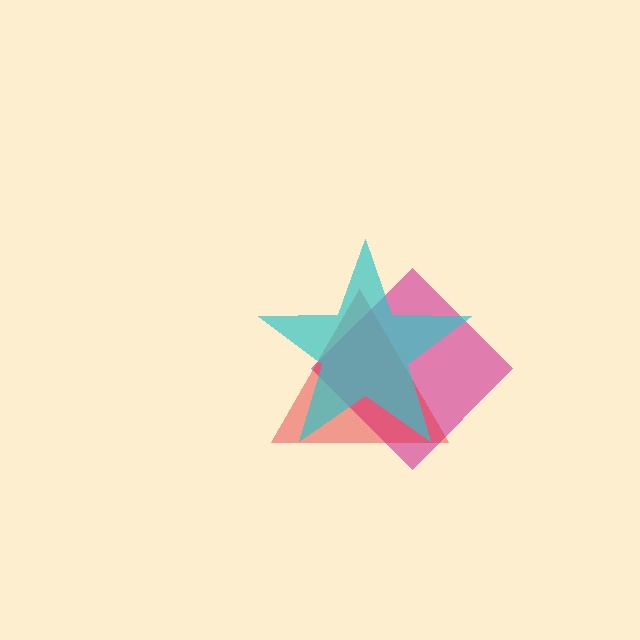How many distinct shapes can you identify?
There are 3 distinct shapes: a magenta diamond, a red triangle, a cyan star.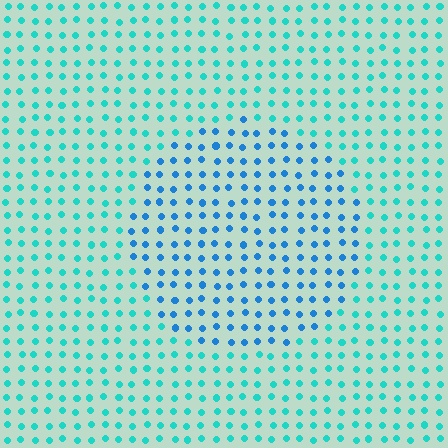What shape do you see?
I see a circle.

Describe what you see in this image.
The image is filled with small cyan elements in a uniform arrangement. A circle-shaped region is visible where the elements are tinted to a slightly different hue, forming a subtle color boundary.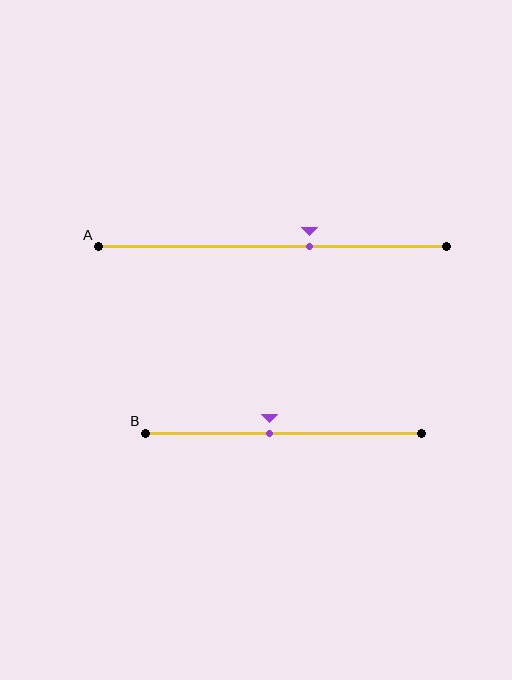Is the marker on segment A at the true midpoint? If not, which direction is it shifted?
No, the marker on segment A is shifted to the right by about 11% of the segment length.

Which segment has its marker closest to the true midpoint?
Segment B has its marker closest to the true midpoint.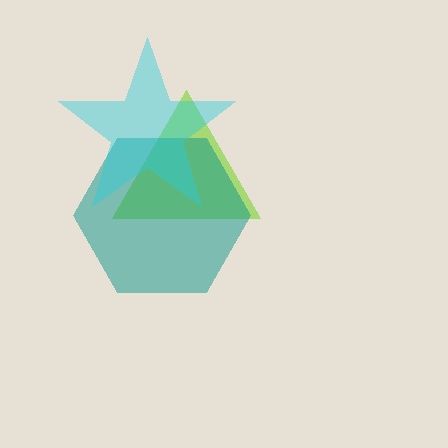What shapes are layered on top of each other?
The layered shapes are: a lime triangle, a teal hexagon, a cyan star.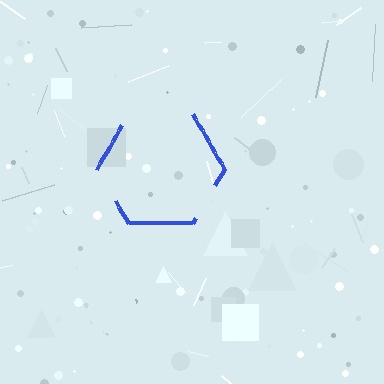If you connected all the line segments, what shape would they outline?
They would outline a hexagon.